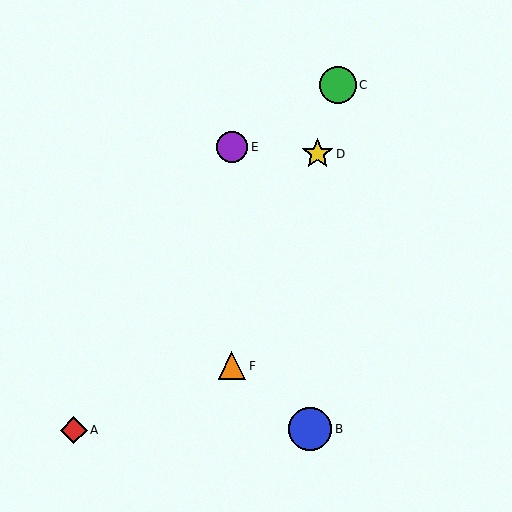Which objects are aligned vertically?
Objects E, F are aligned vertically.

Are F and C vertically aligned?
No, F is at x≈232 and C is at x≈338.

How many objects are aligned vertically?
2 objects (E, F) are aligned vertically.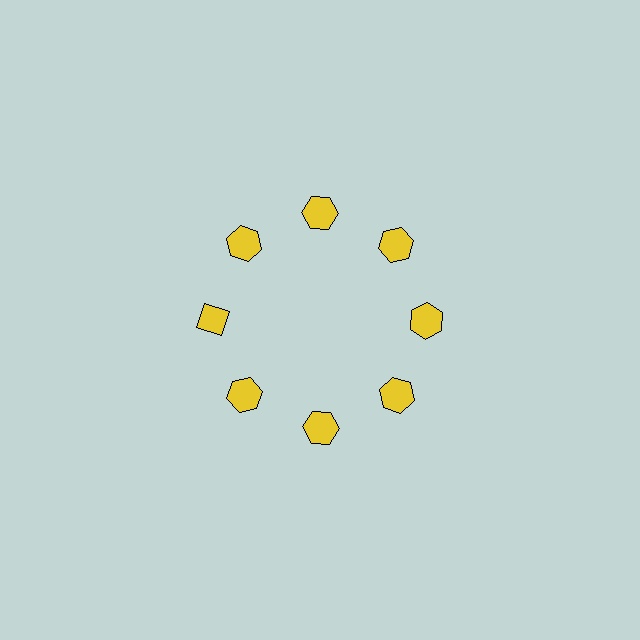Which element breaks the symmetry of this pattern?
The yellow diamond at roughly the 9 o'clock position breaks the symmetry. All other shapes are yellow hexagons.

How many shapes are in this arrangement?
There are 8 shapes arranged in a ring pattern.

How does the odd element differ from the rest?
It has a different shape: diamond instead of hexagon.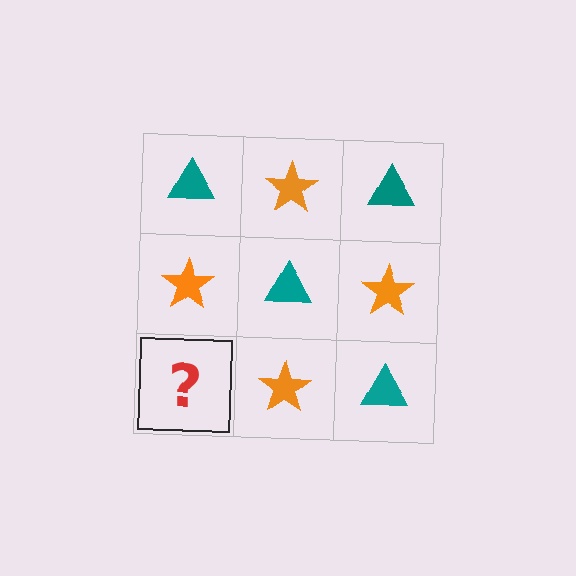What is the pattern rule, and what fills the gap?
The rule is that it alternates teal triangle and orange star in a checkerboard pattern. The gap should be filled with a teal triangle.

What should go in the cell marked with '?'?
The missing cell should contain a teal triangle.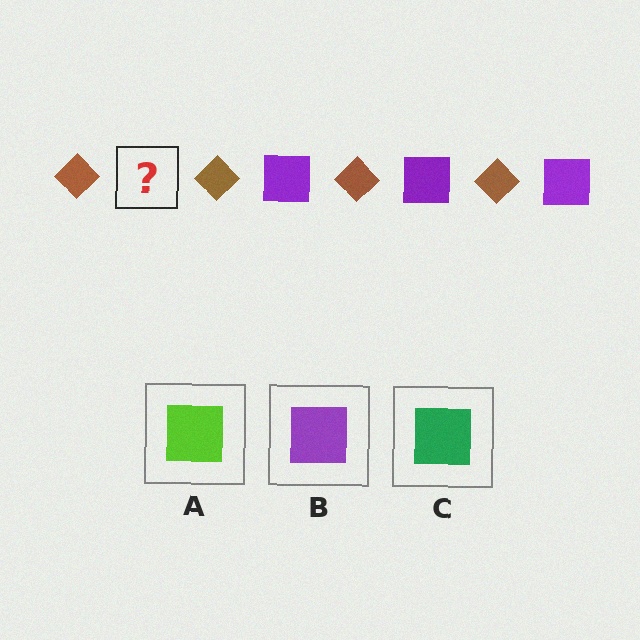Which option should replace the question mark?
Option B.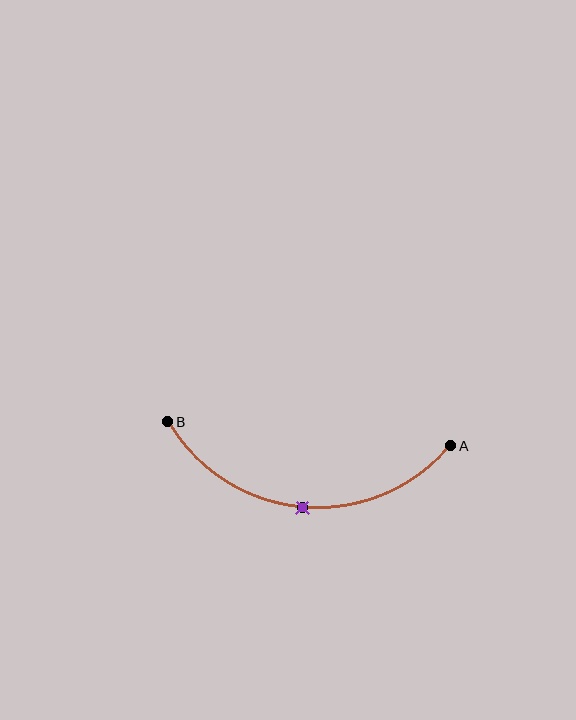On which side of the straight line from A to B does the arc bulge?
The arc bulges below the straight line connecting A and B.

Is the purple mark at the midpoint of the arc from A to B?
Yes. The purple mark lies on the arc at equal arc-length from both A and B — it is the arc midpoint.